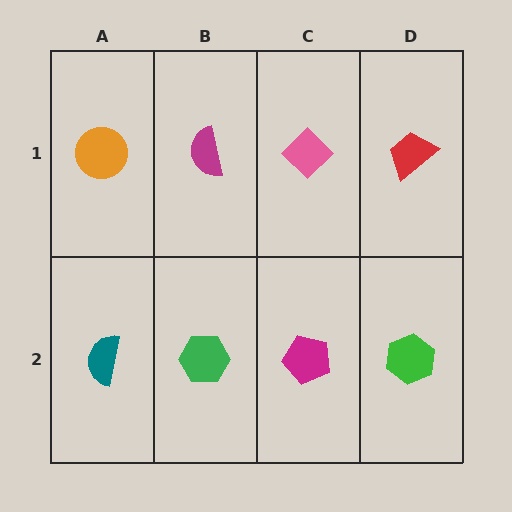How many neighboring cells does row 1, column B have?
3.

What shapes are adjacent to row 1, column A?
A teal semicircle (row 2, column A), a magenta semicircle (row 1, column B).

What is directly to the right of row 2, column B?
A magenta pentagon.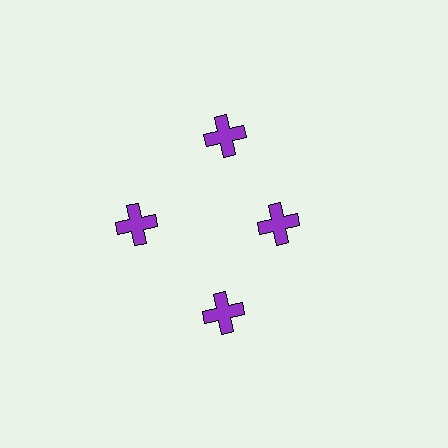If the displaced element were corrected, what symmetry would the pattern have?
It would have 4-fold rotational symmetry — the pattern would map onto itself every 90 degrees.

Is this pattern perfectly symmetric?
No. The 4 purple crosses are arranged in a ring, but one element near the 3 o'clock position is pulled inward toward the center, breaking the 4-fold rotational symmetry.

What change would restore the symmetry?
The symmetry would be restored by moving it outward, back onto the ring so that all 4 crosses sit at equal angles and equal distance from the center.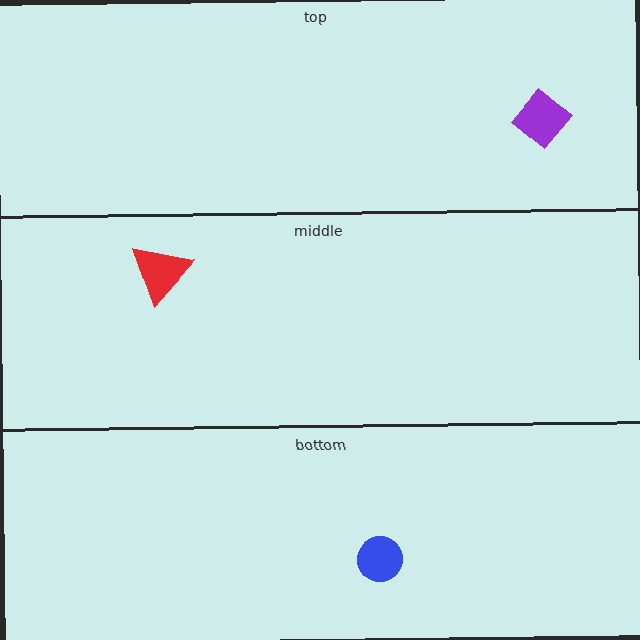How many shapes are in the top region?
1.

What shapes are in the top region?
The purple diamond.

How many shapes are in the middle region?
1.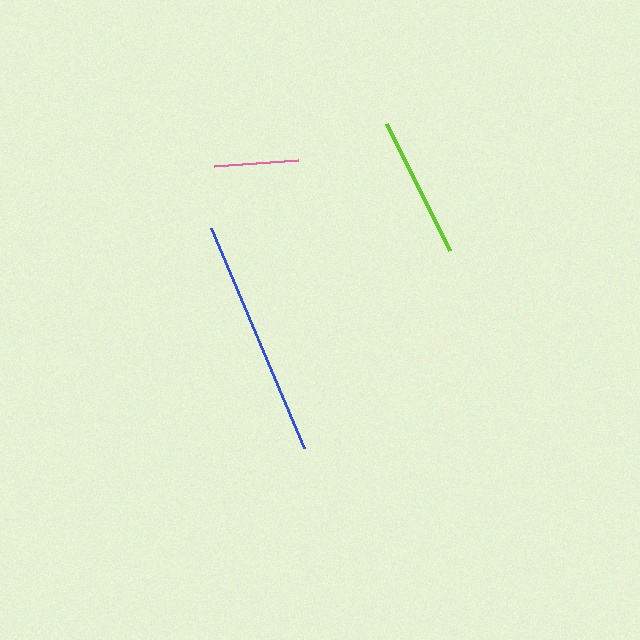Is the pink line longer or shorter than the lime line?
The lime line is longer than the pink line.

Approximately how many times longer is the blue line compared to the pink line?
The blue line is approximately 2.8 times the length of the pink line.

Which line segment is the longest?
The blue line is the longest at approximately 239 pixels.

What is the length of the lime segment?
The lime segment is approximately 142 pixels long.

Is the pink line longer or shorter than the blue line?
The blue line is longer than the pink line.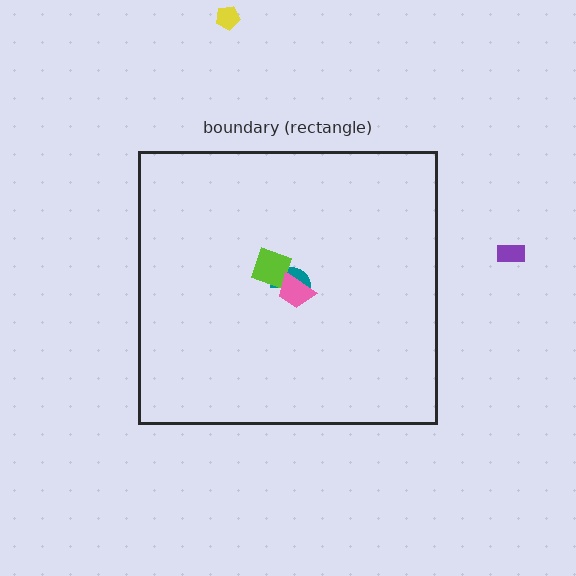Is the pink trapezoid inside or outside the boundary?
Inside.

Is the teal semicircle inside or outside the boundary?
Inside.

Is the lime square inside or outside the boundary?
Inside.